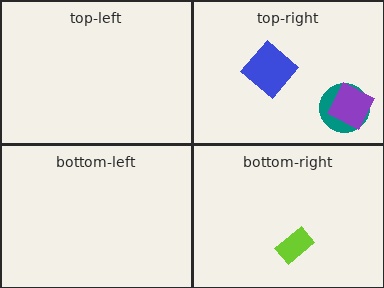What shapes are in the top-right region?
The teal circle, the blue diamond, the purple diamond.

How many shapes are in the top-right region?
3.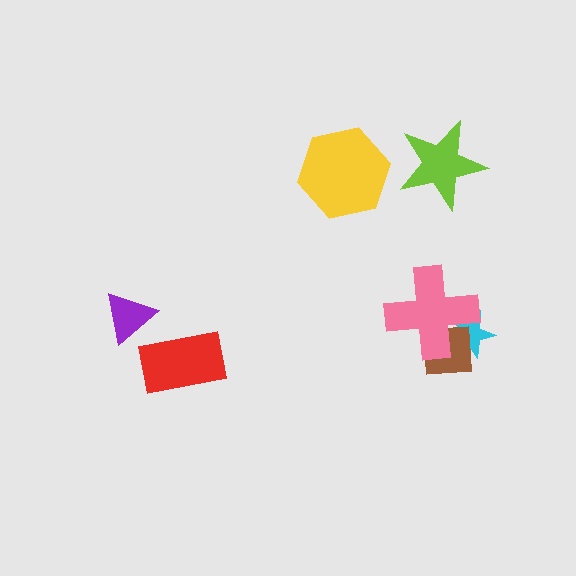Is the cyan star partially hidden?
Yes, it is partially covered by another shape.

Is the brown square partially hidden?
Yes, it is partially covered by another shape.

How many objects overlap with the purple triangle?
0 objects overlap with the purple triangle.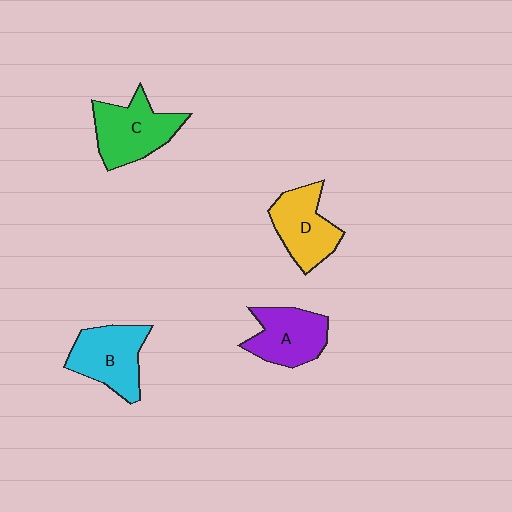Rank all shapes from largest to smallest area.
From largest to smallest: C (green), B (cyan), D (yellow), A (purple).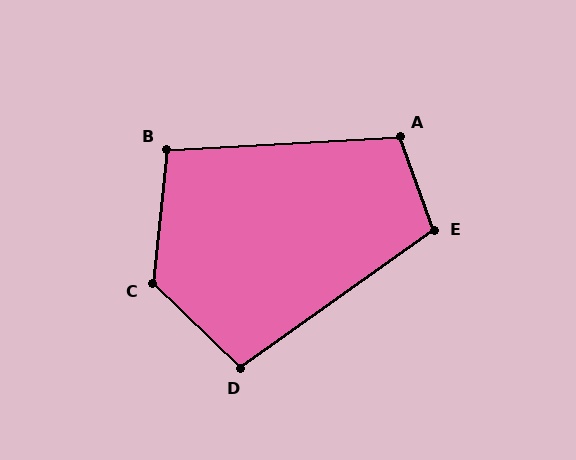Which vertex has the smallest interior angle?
B, at approximately 99 degrees.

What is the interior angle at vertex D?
Approximately 101 degrees (obtuse).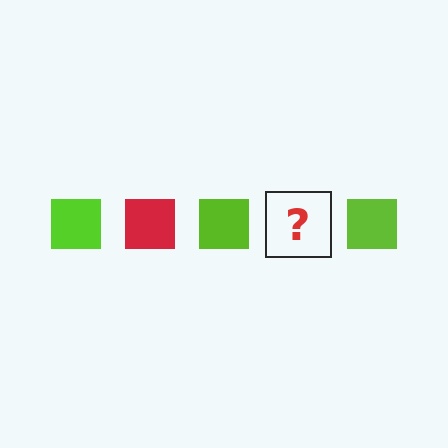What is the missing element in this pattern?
The missing element is a red square.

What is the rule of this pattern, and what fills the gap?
The rule is that the pattern cycles through lime, red squares. The gap should be filled with a red square.